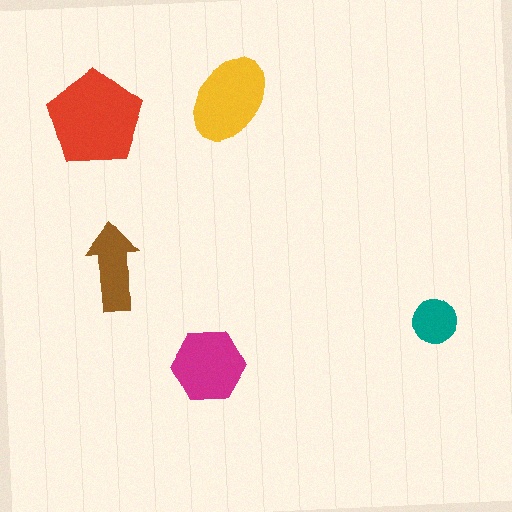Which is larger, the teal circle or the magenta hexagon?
The magenta hexagon.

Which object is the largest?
The red pentagon.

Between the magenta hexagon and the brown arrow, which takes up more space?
The magenta hexagon.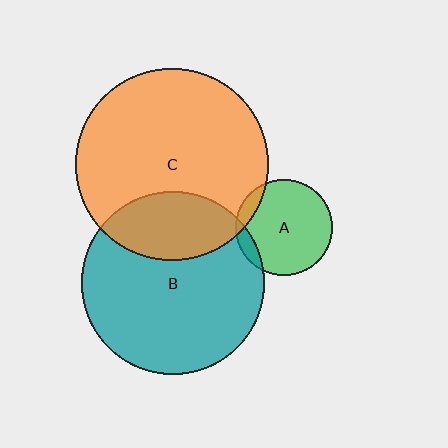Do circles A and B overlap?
Yes.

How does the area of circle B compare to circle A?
Approximately 3.6 times.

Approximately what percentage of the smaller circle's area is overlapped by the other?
Approximately 10%.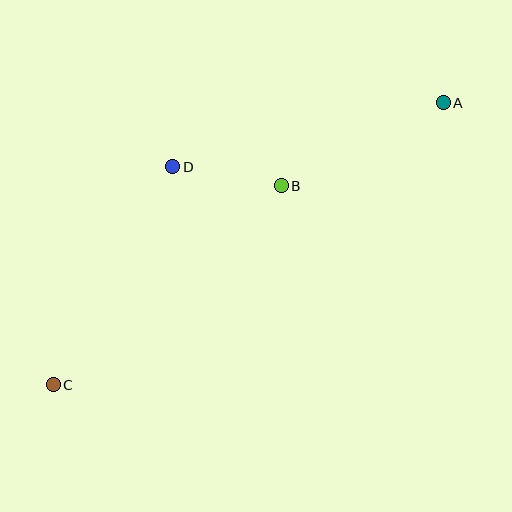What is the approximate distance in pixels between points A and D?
The distance between A and D is approximately 278 pixels.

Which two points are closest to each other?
Points B and D are closest to each other.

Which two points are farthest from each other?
Points A and C are farthest from each other.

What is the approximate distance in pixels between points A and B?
The distance between A and B is approximately 182 pixels.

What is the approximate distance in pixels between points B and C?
The distance between B and C is approximately 302 pixels.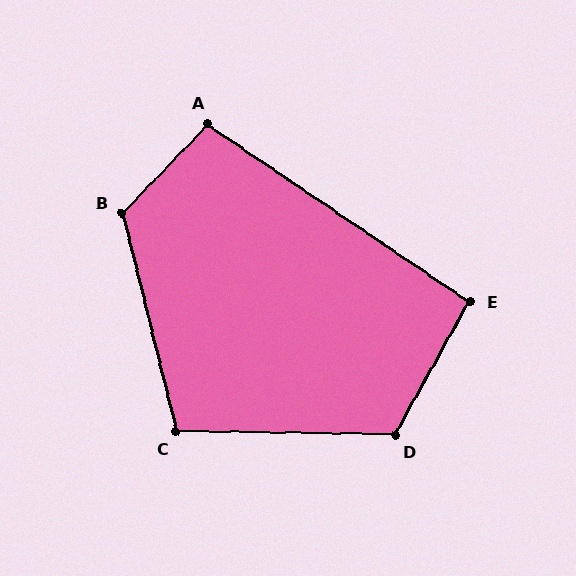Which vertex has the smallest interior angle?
E, at approximately 95 degrees.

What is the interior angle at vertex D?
Approximately 118 degrees (obtuse).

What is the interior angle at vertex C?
Approximately 105 degrees (obtuse).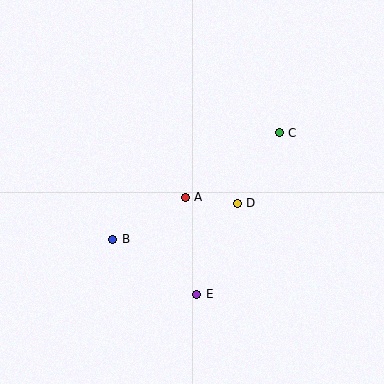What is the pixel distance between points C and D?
The distance between C and D is 82 pixels.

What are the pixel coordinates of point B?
Point B is at (113, 239).